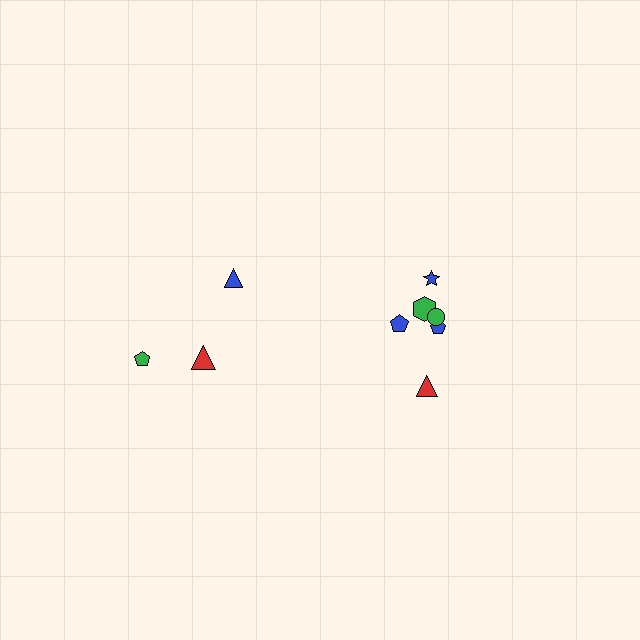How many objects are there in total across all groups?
There are 9 objects.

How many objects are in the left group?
There are 3 objects.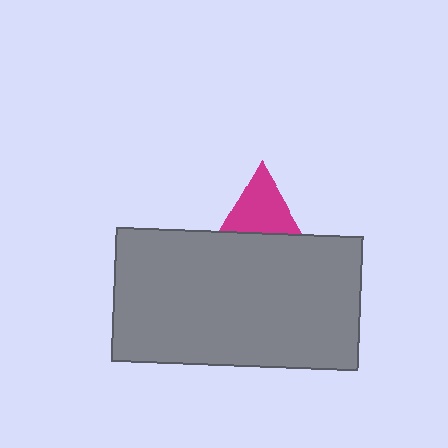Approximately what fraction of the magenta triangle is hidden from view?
Roughly 60% of the magenta triangle is hidden behind the gray rectangle.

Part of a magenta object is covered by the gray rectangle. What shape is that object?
It is a triangle.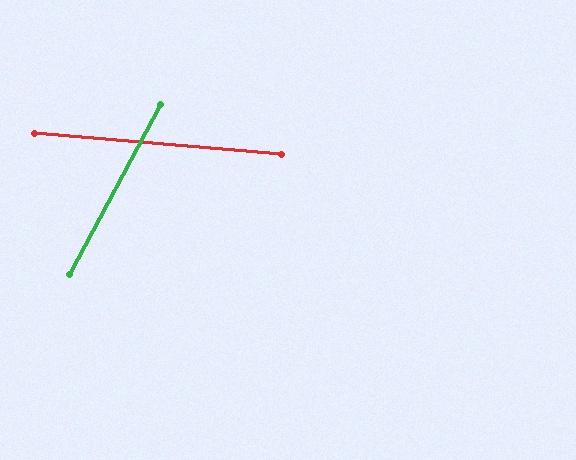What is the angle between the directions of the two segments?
Approximately 67 degrees.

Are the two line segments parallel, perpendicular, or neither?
Neither parallel nor perpendicular — they differ by about 67°.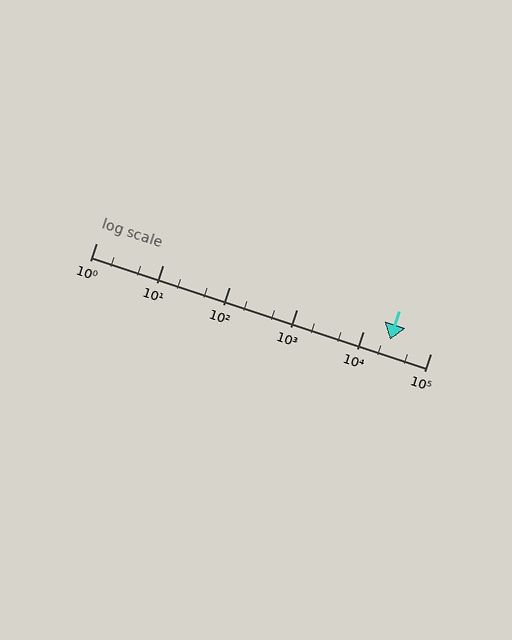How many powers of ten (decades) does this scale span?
The scale spans 5 decades, from 1 to 100000.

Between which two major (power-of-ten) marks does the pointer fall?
The pointer is between 10000 and 100000.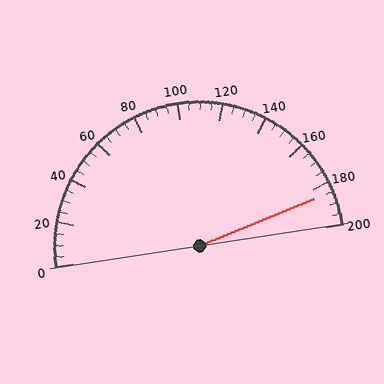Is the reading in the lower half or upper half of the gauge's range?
The reading is in the upper half of the range (0 to 200).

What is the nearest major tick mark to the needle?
The nearest major tick mark is 180.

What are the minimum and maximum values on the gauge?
The gauge ranges from 0 to 200.